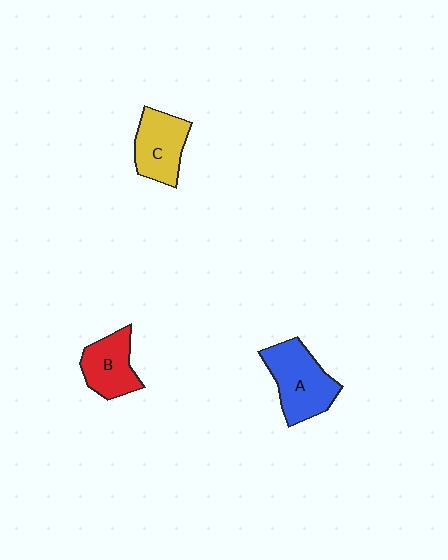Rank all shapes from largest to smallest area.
From largest to smallest: A (blue), C (yellow), B (red).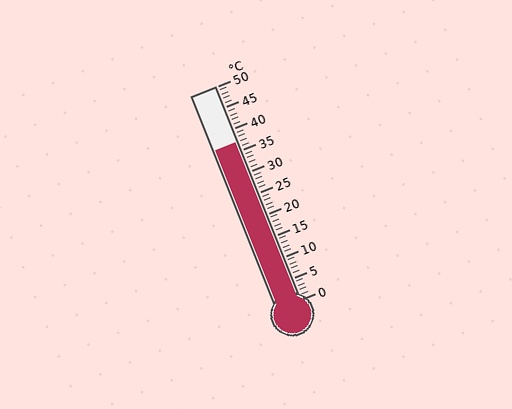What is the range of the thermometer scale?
The thermometer scale ranges from 0°C to 50°C.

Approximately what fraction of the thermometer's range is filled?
The thermometer is filled to approximately 75% of its range.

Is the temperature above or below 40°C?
The temperature is below 40°C.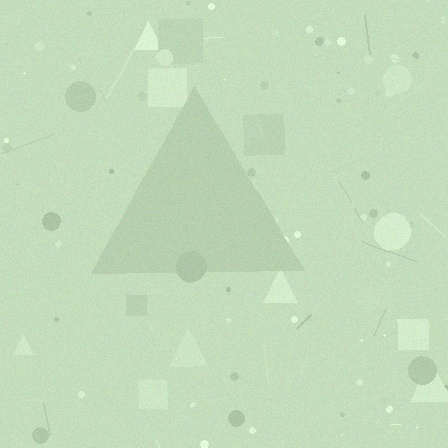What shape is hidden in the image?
A triangle is hidden in the image.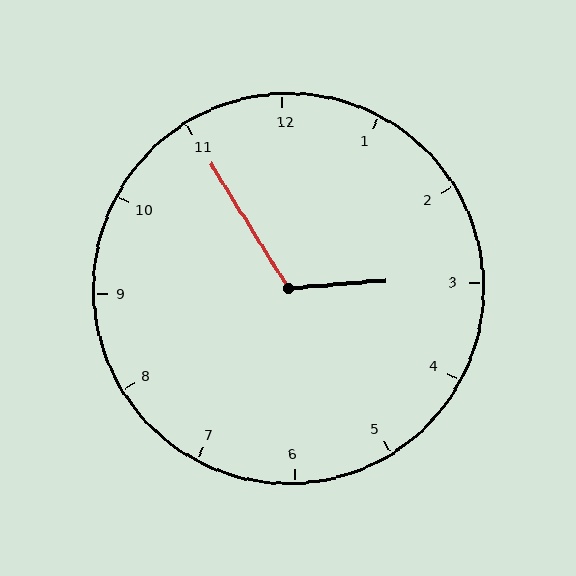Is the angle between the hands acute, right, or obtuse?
It is obtuse.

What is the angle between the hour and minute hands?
Approximately 118 degrees.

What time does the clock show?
2:55.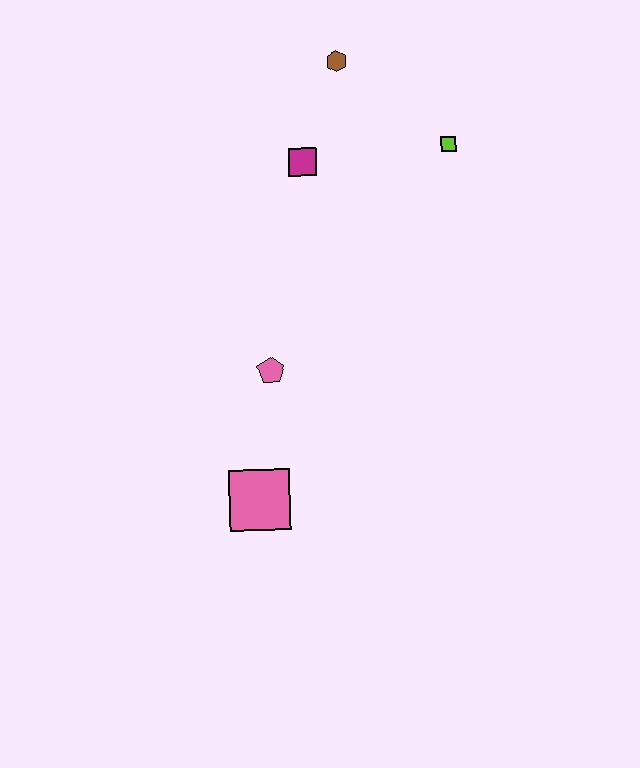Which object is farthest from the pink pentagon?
The brown hexagon is farthest from the pink pentagon.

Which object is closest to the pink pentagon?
The pink square is closest to the pink pentagon.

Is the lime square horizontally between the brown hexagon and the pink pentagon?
No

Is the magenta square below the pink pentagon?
No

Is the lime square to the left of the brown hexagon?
No